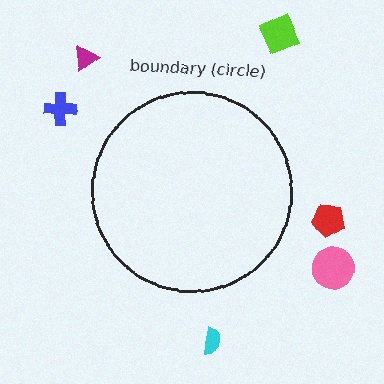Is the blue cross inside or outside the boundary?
Outside.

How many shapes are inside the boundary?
0 inside, 6 outside.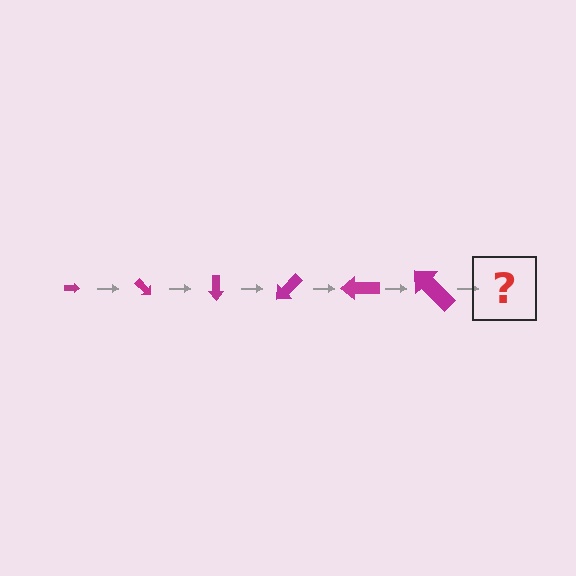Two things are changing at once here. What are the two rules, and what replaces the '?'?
The two rules are that the arrow grows larger each step and it rotates 45 degrees each step. The '?' should be an arrow, larger than the previous one and rotated 270 degrees from the start.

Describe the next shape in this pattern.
It should be an arrow, larger than the previous one and rotated 270 degrees from the start.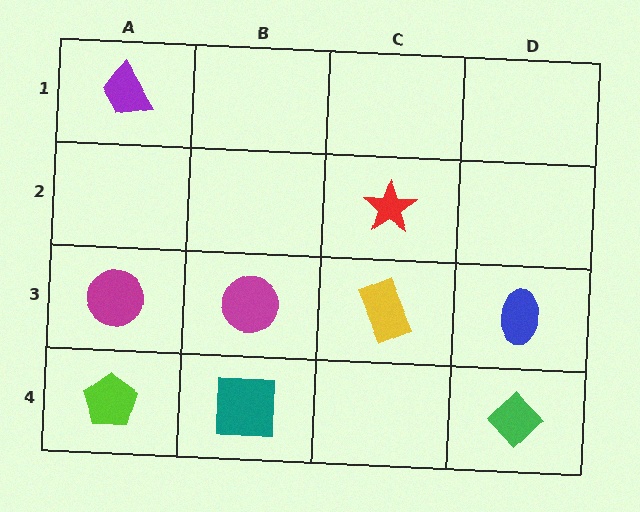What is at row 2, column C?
A red star.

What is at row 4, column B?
A teal square.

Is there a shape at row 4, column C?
No, that cell is empty.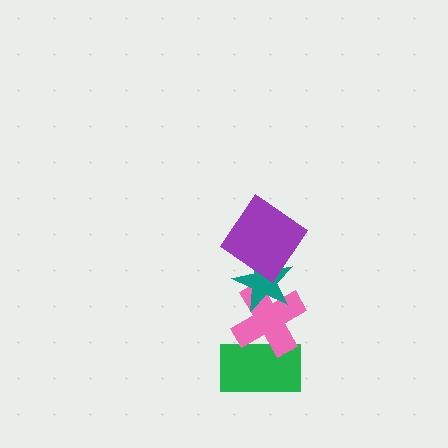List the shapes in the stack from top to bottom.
From top to bottom: the purple diamond, the teal star, the pink cross, the green rectangle.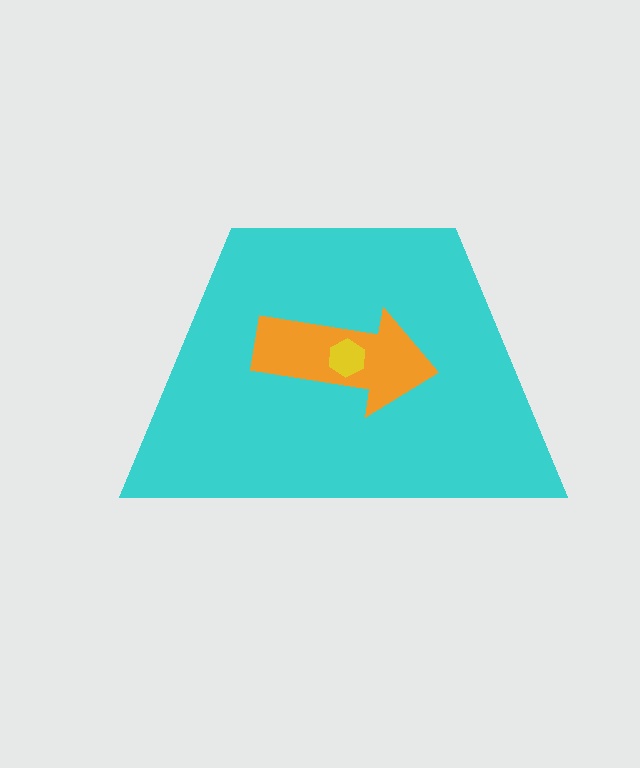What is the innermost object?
The yellow hexagon.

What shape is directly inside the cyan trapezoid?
The orange arrow.